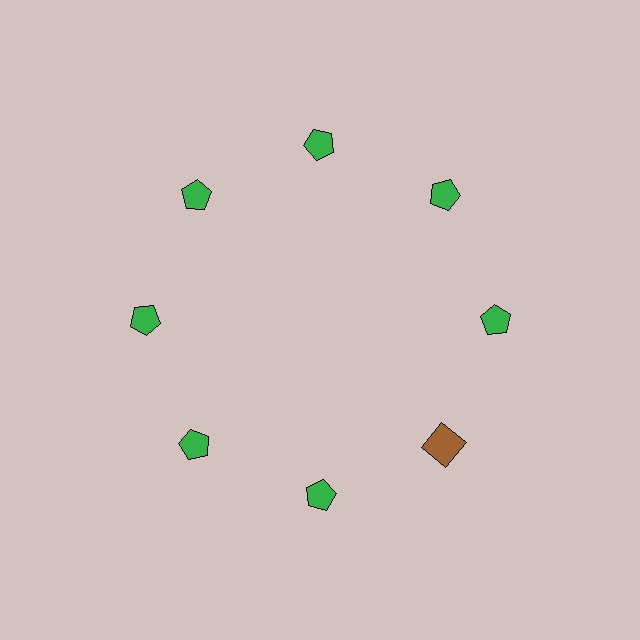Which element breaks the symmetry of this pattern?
The brown square at roughly the 4 o'clock position breaks the symmetry. All other shapes are green pentagons.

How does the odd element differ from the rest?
It differs in both color (brown instead of green) and shape (square instead of pentagon).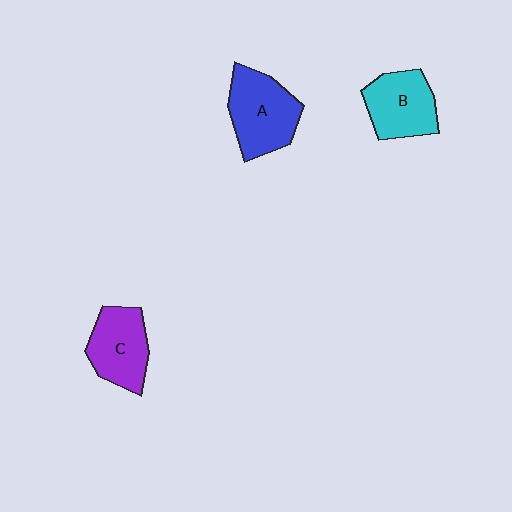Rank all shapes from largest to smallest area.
From largest to smallest: A (blue), C (purple), B (cyan).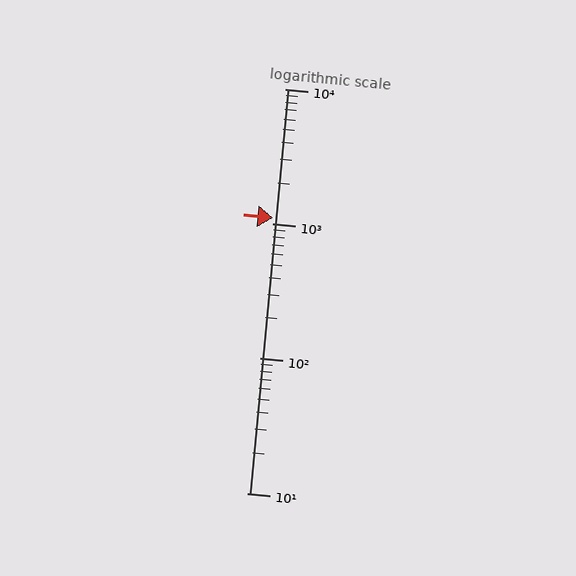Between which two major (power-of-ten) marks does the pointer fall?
The pointer is between 1000 and 10000.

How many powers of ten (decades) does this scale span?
The scale spans 3 decades, from 10 to 10000.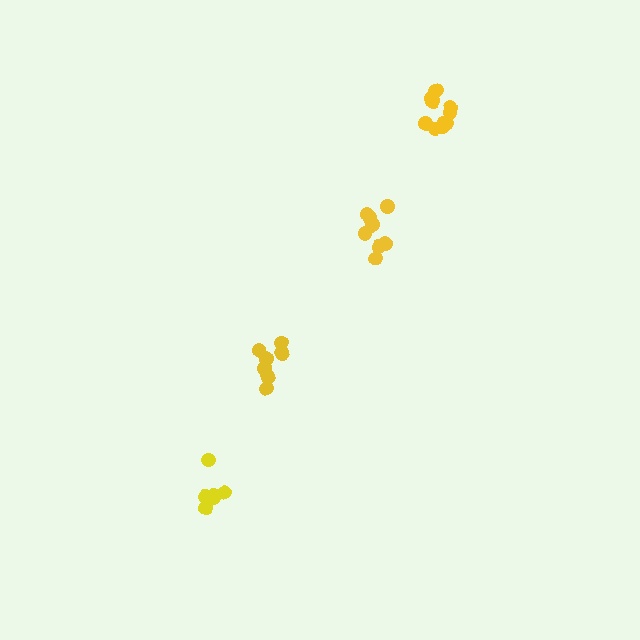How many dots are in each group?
Group 1: 7 dots, Group 2: 8 dots, Group 3: 11 dots, Group 4: 6 dots (32 total).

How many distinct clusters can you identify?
There are 4 distinct clusters.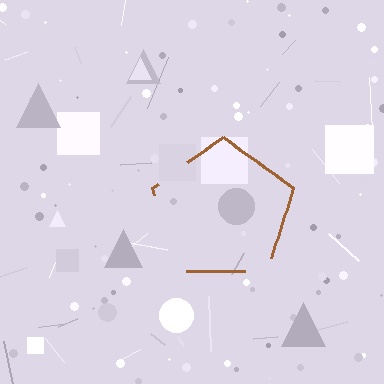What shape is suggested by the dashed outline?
The dashed outline suggests a pentagon.